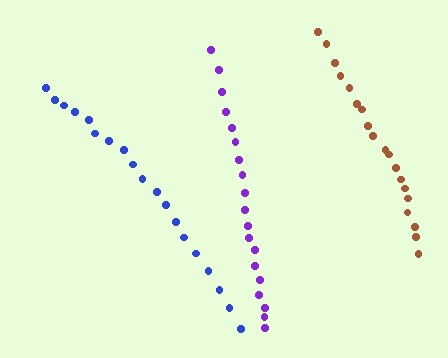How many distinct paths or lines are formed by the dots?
There are 3 distinct paths.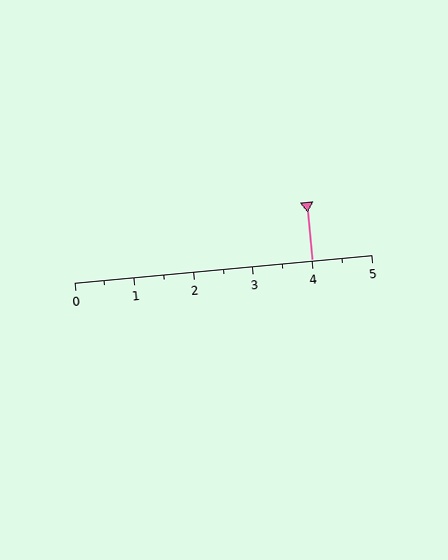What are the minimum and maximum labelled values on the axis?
The axis runs from 0 to 5.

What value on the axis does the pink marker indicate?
The marker indicates approximately 4.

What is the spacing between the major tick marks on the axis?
The major ticks are spaced 1 apart.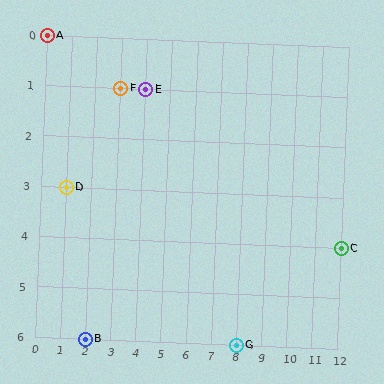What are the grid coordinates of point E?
Point E is at grid coordinates (4, 1).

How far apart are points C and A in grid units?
Points C and A are 12 columns and 4 rows apart (about 12.6 grid units diagonally).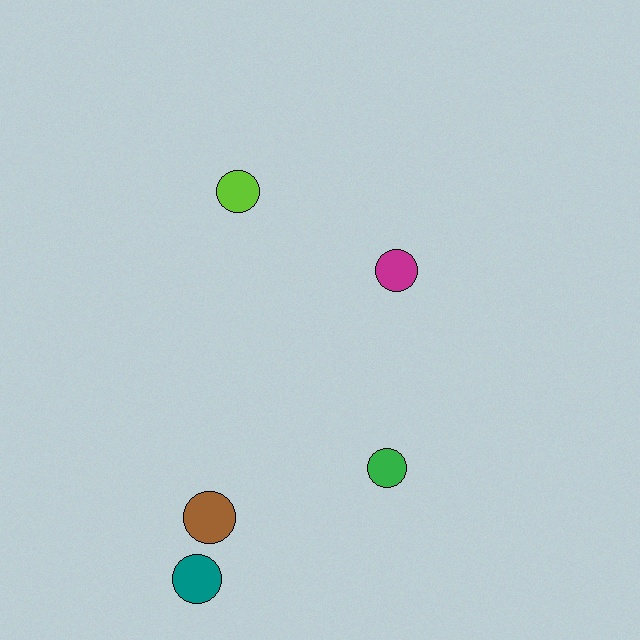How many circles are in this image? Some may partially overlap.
There are 5 circles.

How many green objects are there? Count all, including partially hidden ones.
There is 1 green object.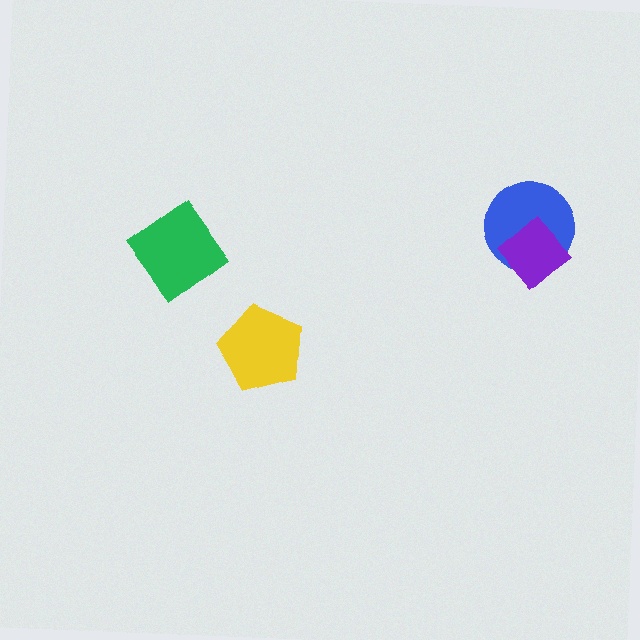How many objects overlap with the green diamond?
0 objects overlap with the green diamond.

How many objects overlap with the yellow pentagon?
0 objects overlap with the yellow pentagon.